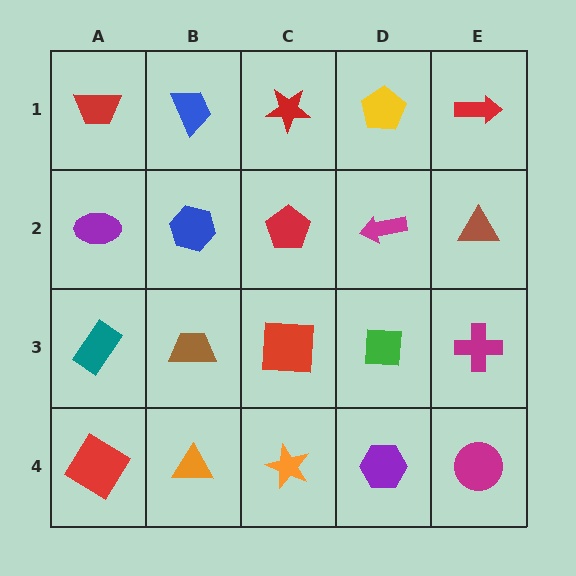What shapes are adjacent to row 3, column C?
A red pentagon (row 2, column C), an orange star (row 4, column C), a brown trapezoid (row 3, column B), a green square (row 3, column D).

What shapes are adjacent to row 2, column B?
A blue trapezoid (row 1, column B), a brown trapezoid (row 3, column B), a purple ellipse (row 2, column A), a red pentagon (row 2, column C).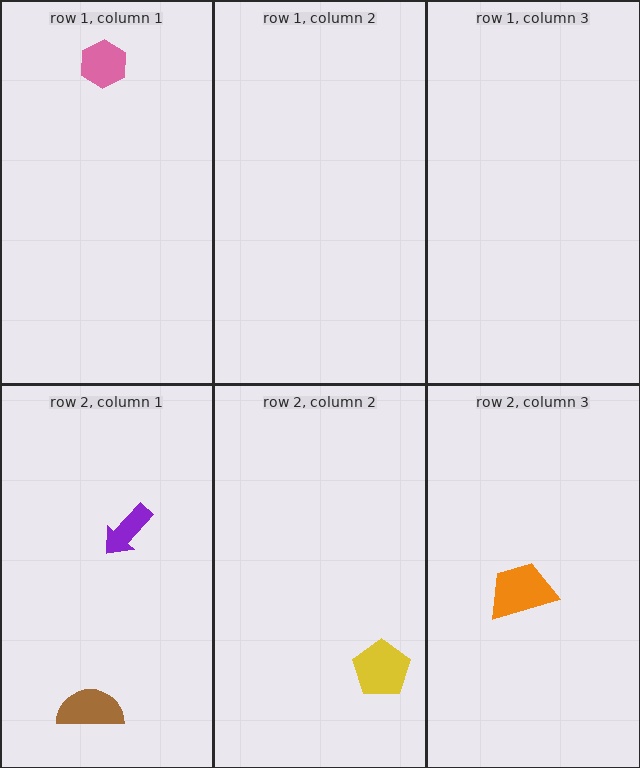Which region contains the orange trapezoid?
The row 2, column 3 region.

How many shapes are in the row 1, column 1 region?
1.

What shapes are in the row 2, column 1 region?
The brown semicircle, the purple arrow.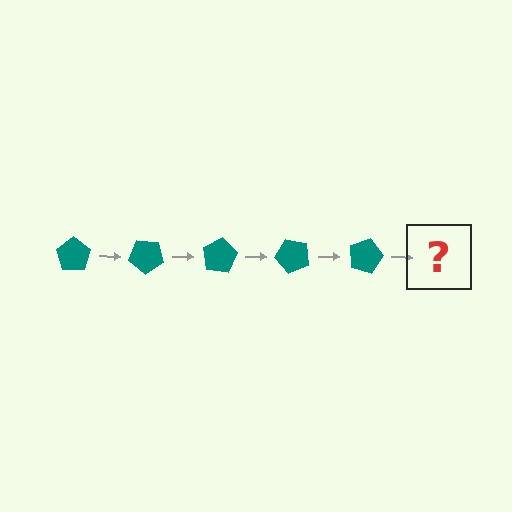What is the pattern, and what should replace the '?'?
The pattern is that the pentagon rotates 40 degrees each step. The '?' should be a teal pentagon rotated 200 degrees.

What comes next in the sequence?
The next element should be a teal pentagon rotated 200 degrees.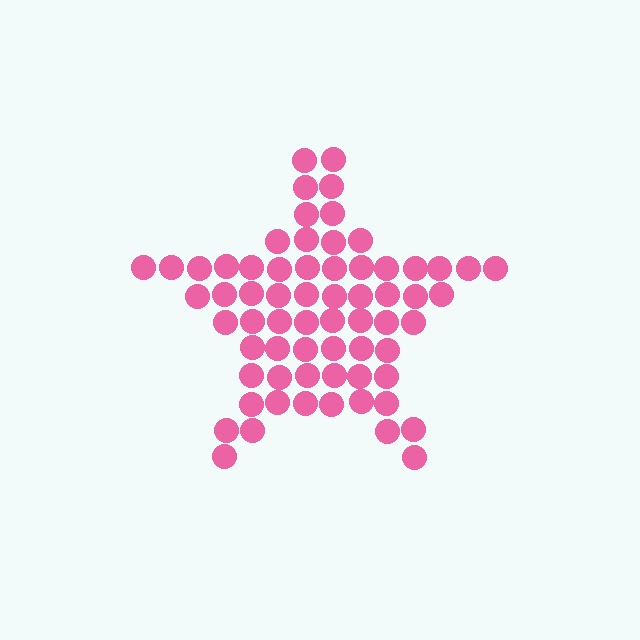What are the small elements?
The small elements are circles.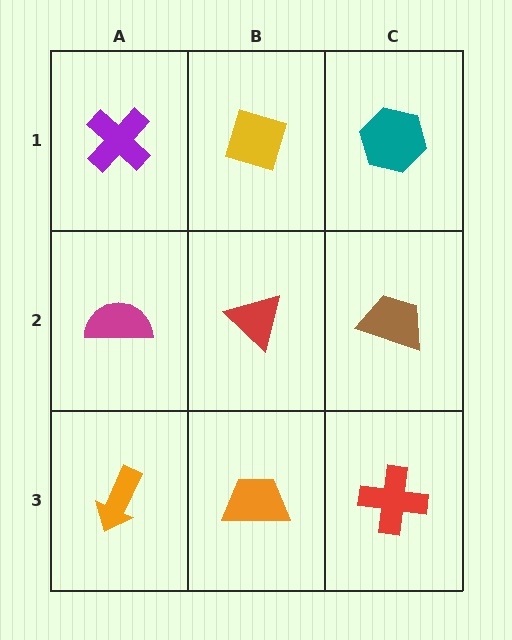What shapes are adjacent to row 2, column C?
A teal hexagon (row 1, column C), a red cross (row 3, column C), a red triangle (row 2, column B).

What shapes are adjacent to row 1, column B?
A red triangle (row 2, column B), a purple cross (row 1, column A), a teal hexagon (row 1, column C).